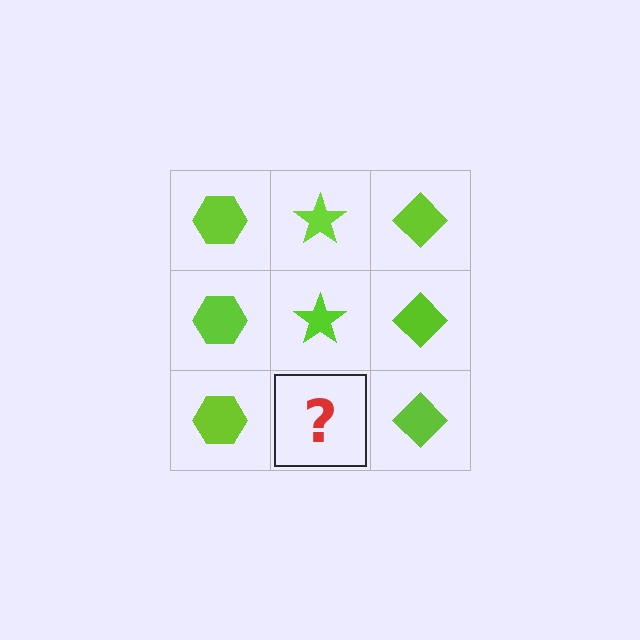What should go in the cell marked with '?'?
The missing cell should contain a lime star.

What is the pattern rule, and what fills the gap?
The rule is that each column has a consistent shape. The gap should be filled with a lime star.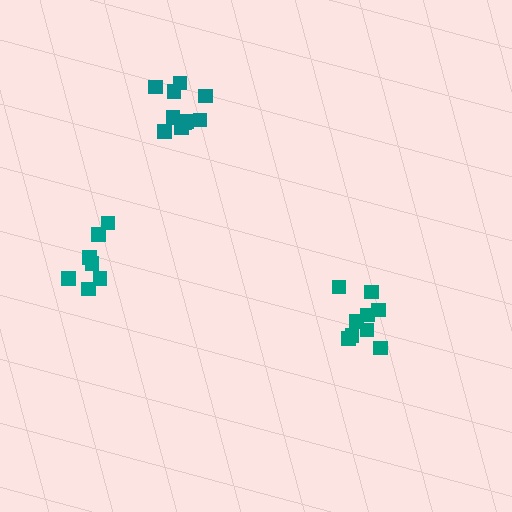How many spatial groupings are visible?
There are 3 spatial groupings.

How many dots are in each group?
Group 1: 9 dots, Group 2: 10 dots, Group 3: 7 dots (26 total).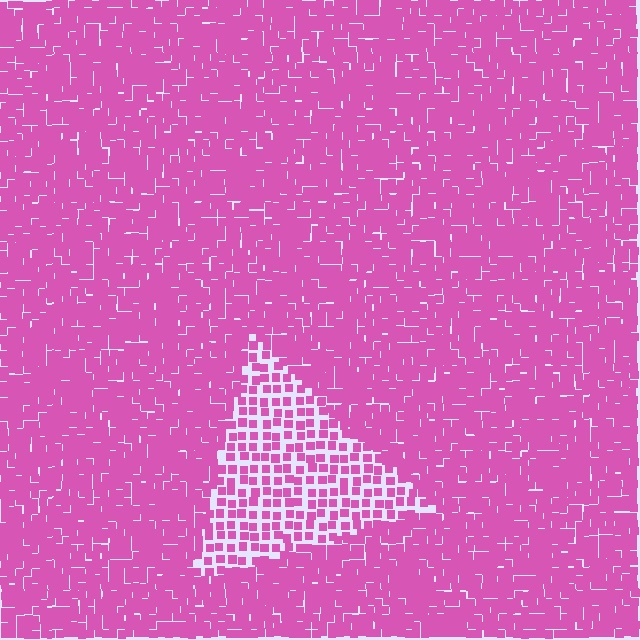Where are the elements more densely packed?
The elements are more densely packed outside the triangle boundary.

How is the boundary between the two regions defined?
The boundary is defined by a change in element density (approximately 2.1x ratio). All elements are the same color, size, and shape.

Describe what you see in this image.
The image contains small pink elements arranged at two different densities. A triangle-shaped region is visible where the elements are less densely packed than the surrounding area.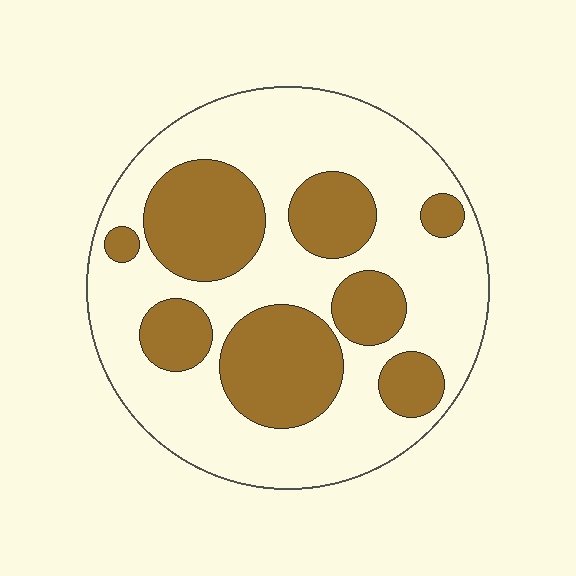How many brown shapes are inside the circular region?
8.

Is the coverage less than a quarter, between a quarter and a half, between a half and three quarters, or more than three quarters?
Between a quarter and a half.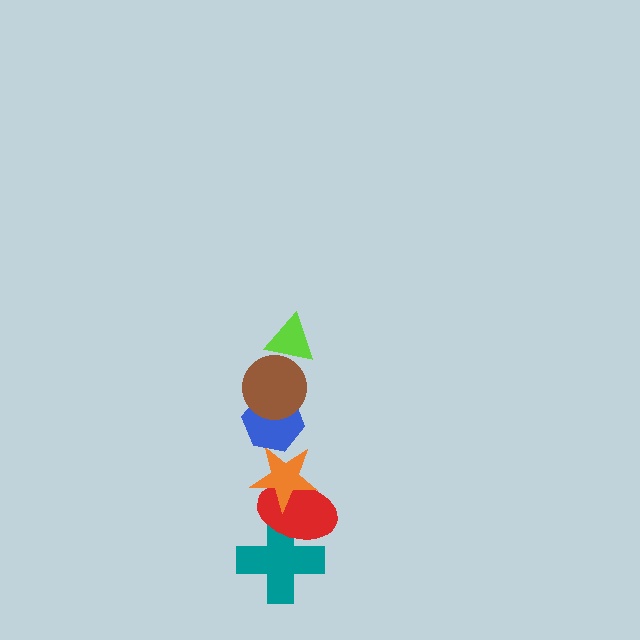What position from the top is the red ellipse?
The red ellipse is 5th from the top.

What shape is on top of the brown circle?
The lime triangle is on top of the brown circle.